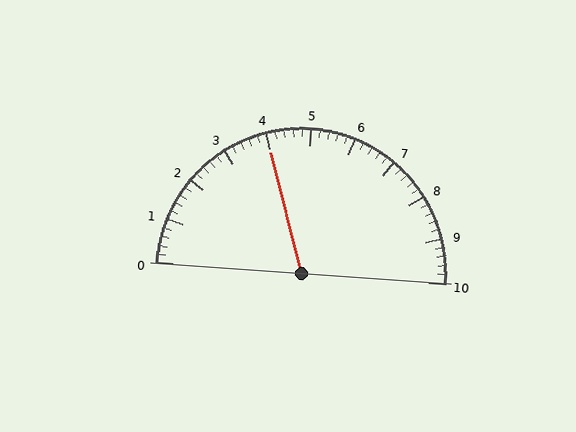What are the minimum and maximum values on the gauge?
The gauge ranges from 0 to 10.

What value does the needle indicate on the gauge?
The needle indicates approximately 4.0.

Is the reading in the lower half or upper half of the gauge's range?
The reading is in the lower half of the range (0 to 10).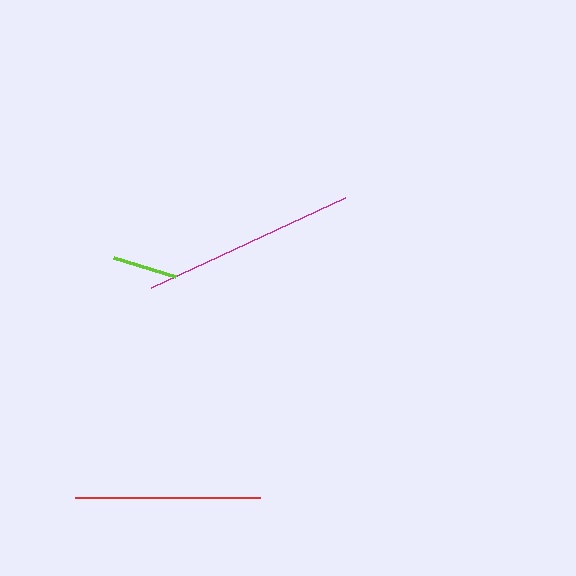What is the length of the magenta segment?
The magenta segment is approximately 214 pixels long.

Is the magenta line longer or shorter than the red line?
The magenta line is longer than the red line.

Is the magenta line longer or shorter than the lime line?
The magenta line is longer than the lime line.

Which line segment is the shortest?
The lime line is the shortest at approximately 65 pixels.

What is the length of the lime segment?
The lime segment is approximately 65 pixels long.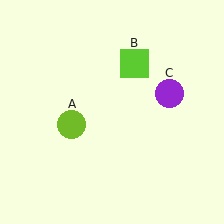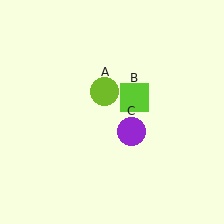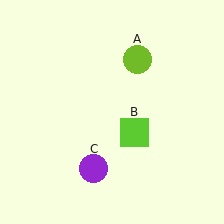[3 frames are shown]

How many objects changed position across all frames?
3 objects changed position: lime circle (object A), lime square (object B), purple circle (object C).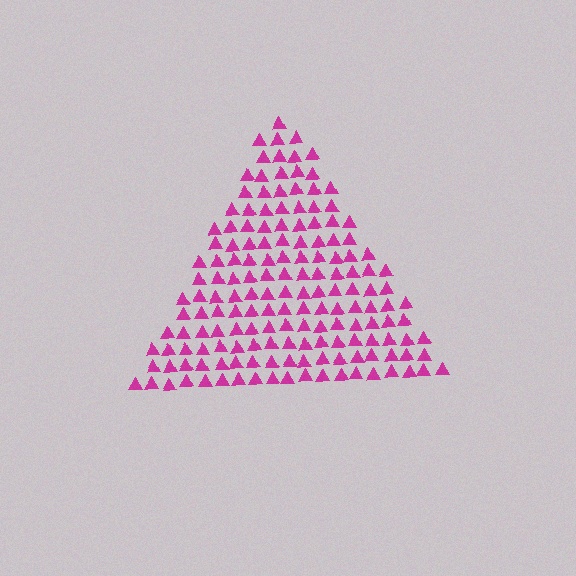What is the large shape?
The large shape is a triangle.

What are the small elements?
The small elements are triangles.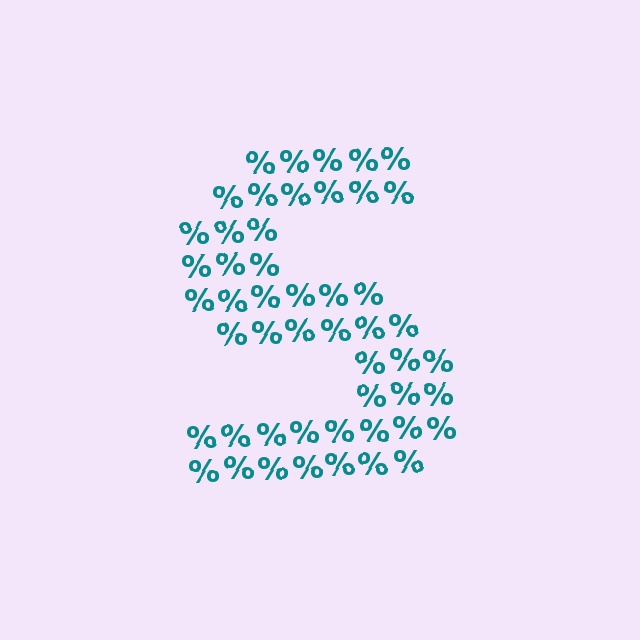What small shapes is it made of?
It is made of small percent signs.